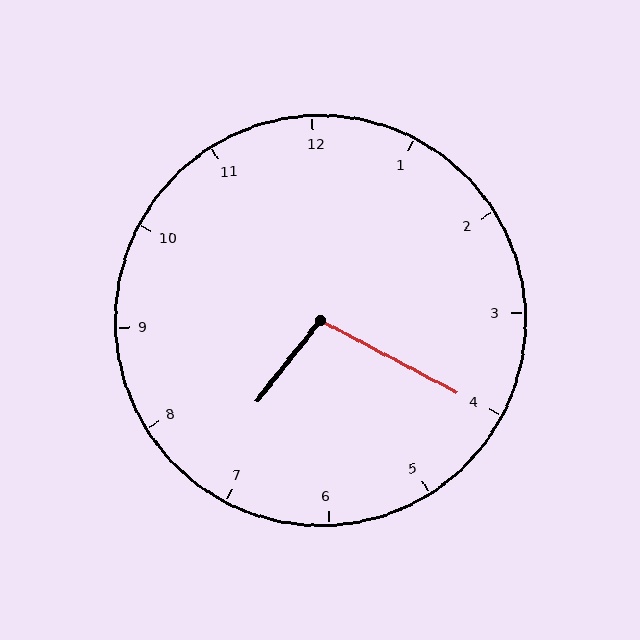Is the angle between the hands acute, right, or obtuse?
It is obtuse.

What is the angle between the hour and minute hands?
Approximately 100 degrees.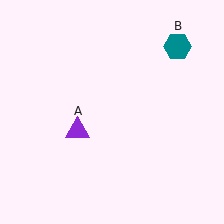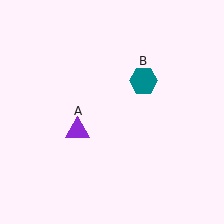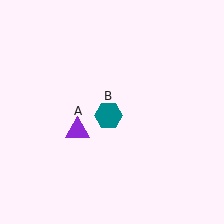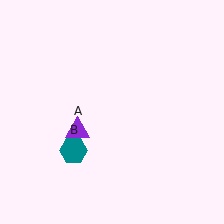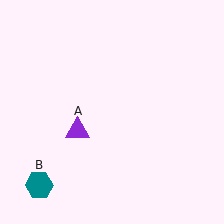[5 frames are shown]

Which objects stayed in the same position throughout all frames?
Purple triangle (object A) remained stationary.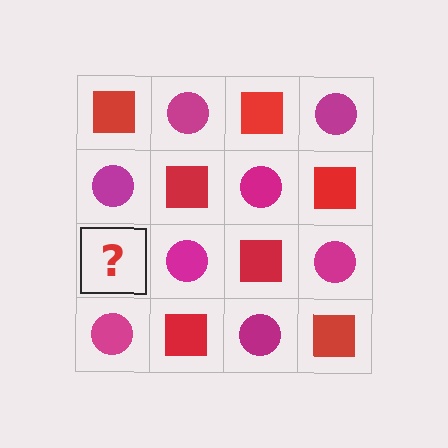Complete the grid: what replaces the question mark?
The question mark should be replaced with a red square.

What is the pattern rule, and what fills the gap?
The rule is that it alternates red square and magenta circle in a checkerboard pattern. The gap should be filled with a red square.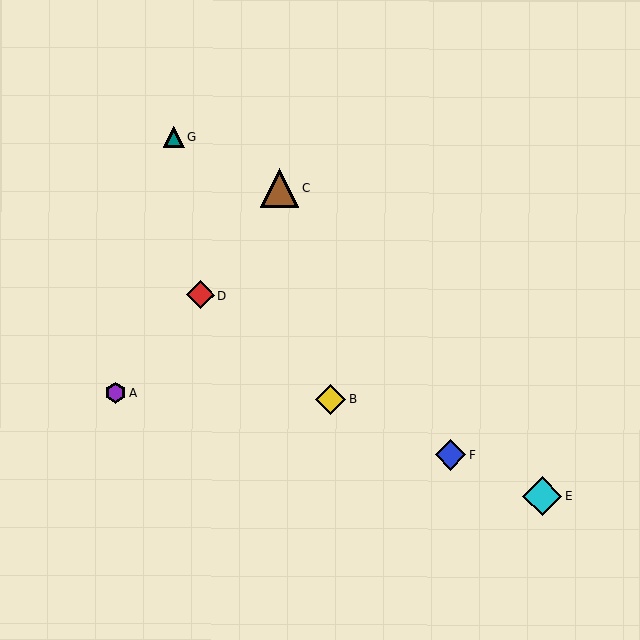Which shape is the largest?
The cyan diamond (labeled E) is the largest.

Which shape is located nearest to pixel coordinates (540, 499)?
The cyan diamond (labeled E) at (542, 496) is nearest to that location.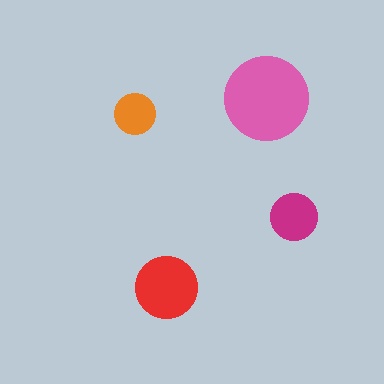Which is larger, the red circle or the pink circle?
The pink one.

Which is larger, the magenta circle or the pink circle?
The pink one.